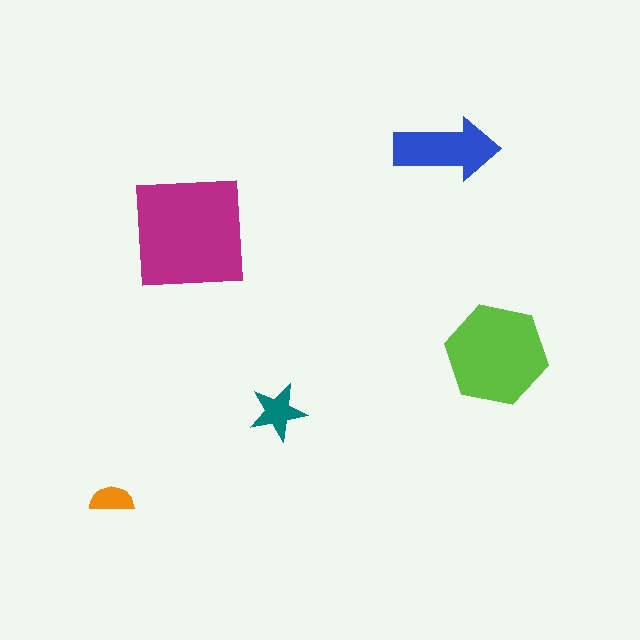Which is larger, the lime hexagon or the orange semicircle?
The lime hexagon.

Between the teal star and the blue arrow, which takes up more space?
The blue arrow.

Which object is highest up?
The blue arrow is topmost.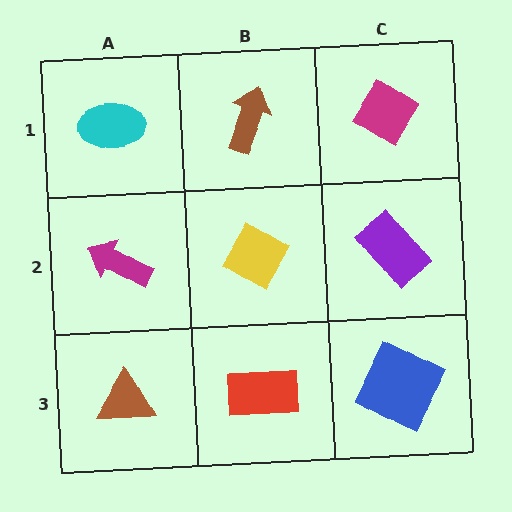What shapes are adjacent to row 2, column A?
A cyan ellipse (row 1, column A), a brown triangle (row 3, column A), a yellow diamond (row 2, column B).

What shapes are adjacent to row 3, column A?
A magenta arrow (row 2, column A), a red rectangle (row 3, column B).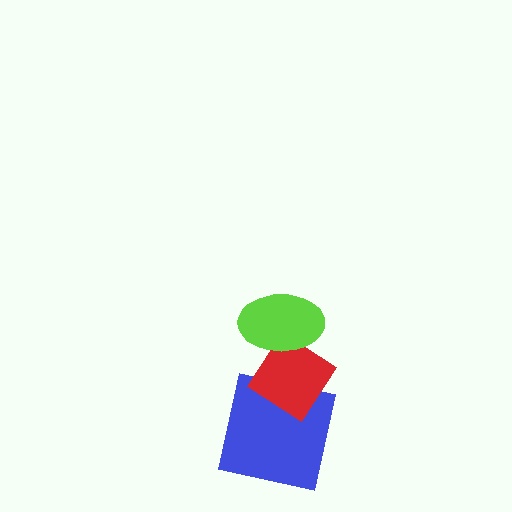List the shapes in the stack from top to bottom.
From top to bottom: the lime ellipse, the red diamond, the blue square.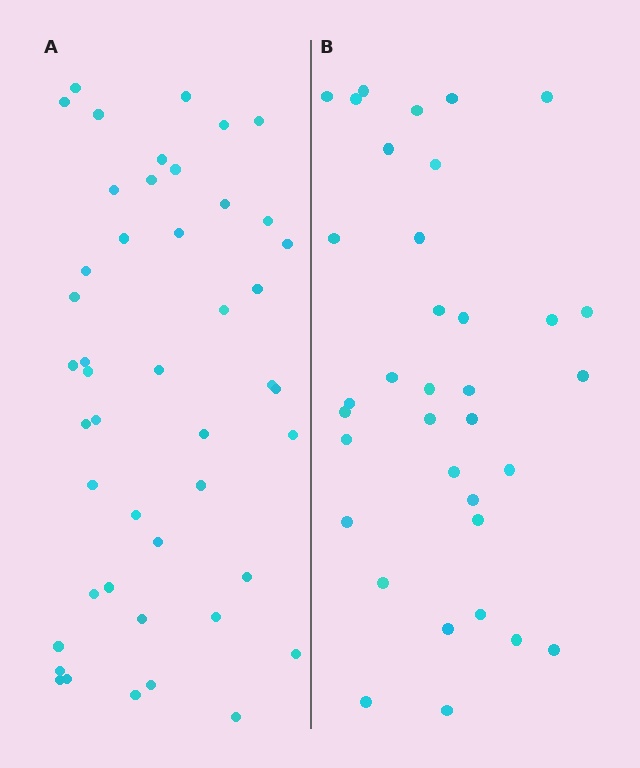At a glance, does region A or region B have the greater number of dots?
Region A (the left region) has more dots.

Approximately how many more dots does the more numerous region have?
Region A has roughly 12 or so more dots than region B.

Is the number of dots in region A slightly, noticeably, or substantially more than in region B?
Region A has noticeably more, but not dramatically so. The ratio is roughly 1.3 to 1.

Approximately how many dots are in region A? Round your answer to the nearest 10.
About 50 dots. (The exact count is 46, which rounds to 50.)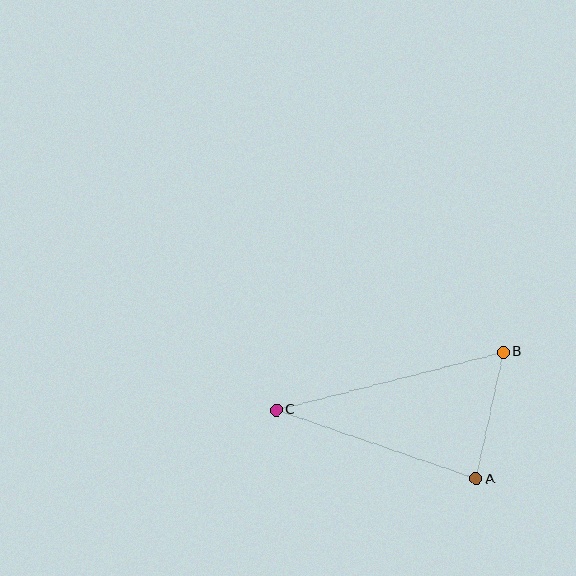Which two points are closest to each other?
Points A and B are closest to each other.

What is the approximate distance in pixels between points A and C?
The distance between A and C is approximately 211 pixels.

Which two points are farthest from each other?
Points B and C are farthest from each other.